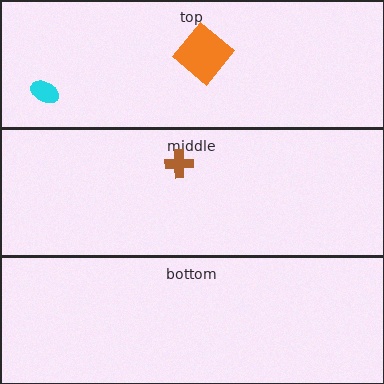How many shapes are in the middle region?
1.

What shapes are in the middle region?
The brown cross.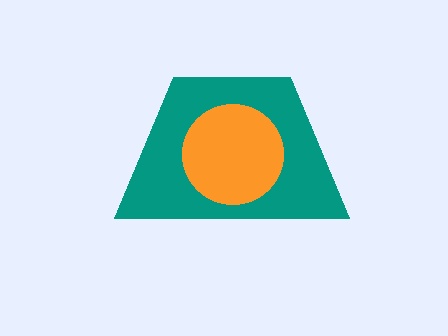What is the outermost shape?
The teal trapezoid.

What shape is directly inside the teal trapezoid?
The orange circle.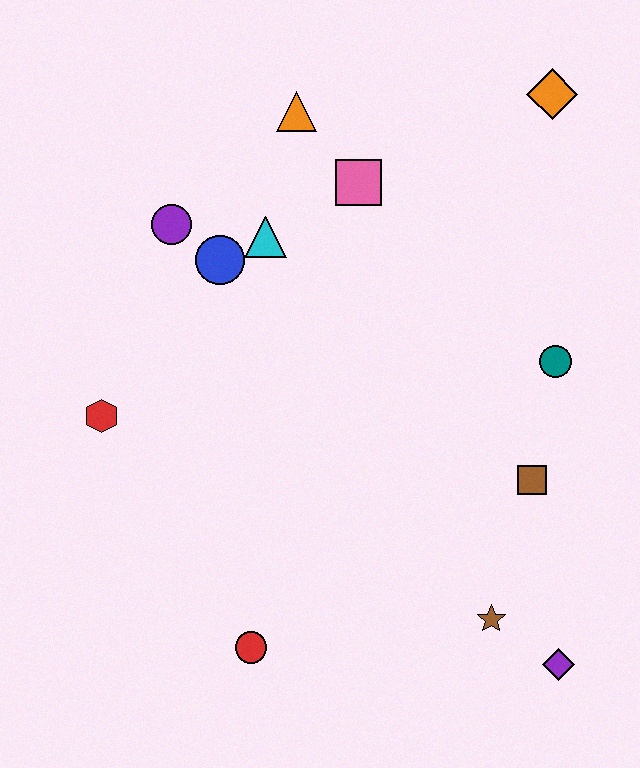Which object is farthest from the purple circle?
The purple diamond is farthest from the purple circle.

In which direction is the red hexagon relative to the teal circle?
The red hexagon is to the left of the teal circle.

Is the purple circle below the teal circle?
No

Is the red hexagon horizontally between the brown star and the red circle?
No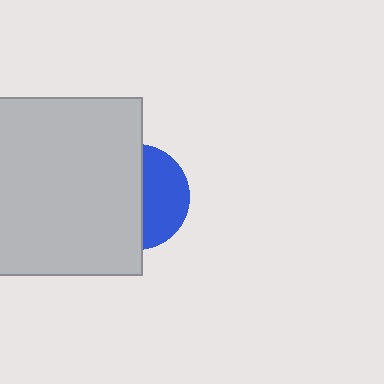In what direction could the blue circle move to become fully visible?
The blue circle could move right. That would shift it out from behind the light gray rectangle entirely.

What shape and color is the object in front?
The object in front is a light gray rectangle.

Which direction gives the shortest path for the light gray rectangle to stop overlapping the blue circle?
Moving left gives the shortest separation.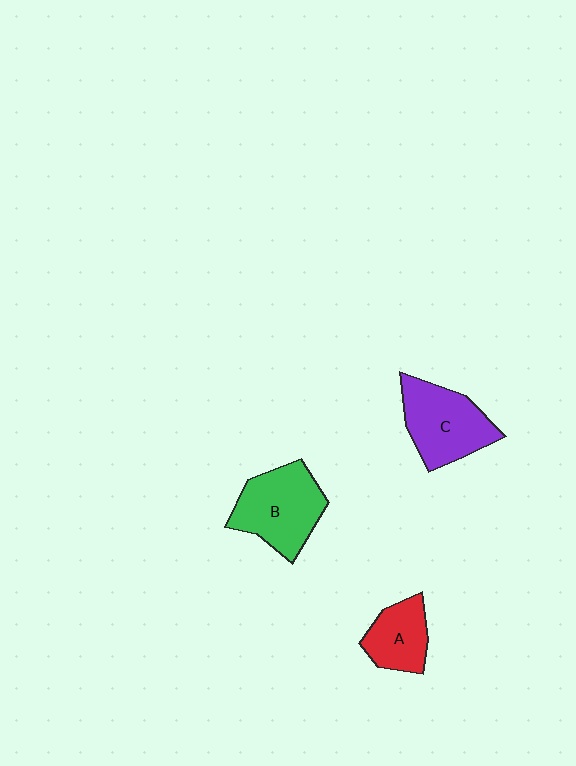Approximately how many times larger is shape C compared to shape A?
Approximately 1.5 times.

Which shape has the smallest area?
Shape A (red).